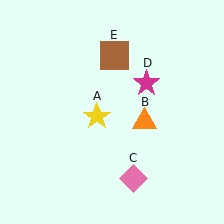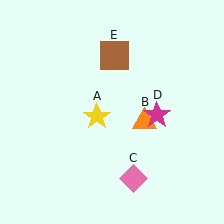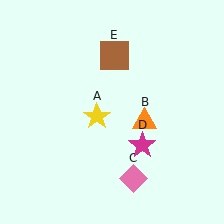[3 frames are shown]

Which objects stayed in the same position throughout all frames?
Yellow star (object A) and orange triangle (object B) and pink diamond (object C) and brown square (object E) remained stationary.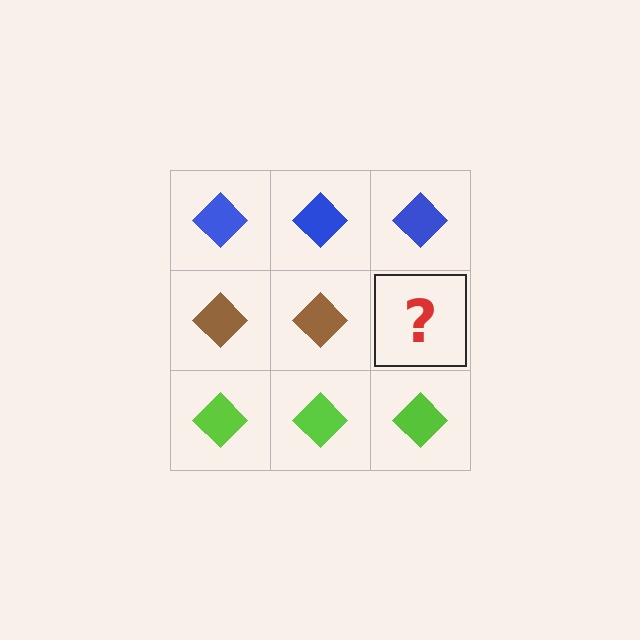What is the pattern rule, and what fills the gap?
The rule is that each row has a consistent color. The gap should be filled with a brown diamond.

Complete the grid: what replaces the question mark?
The question mark should be replaced with a brown diamond.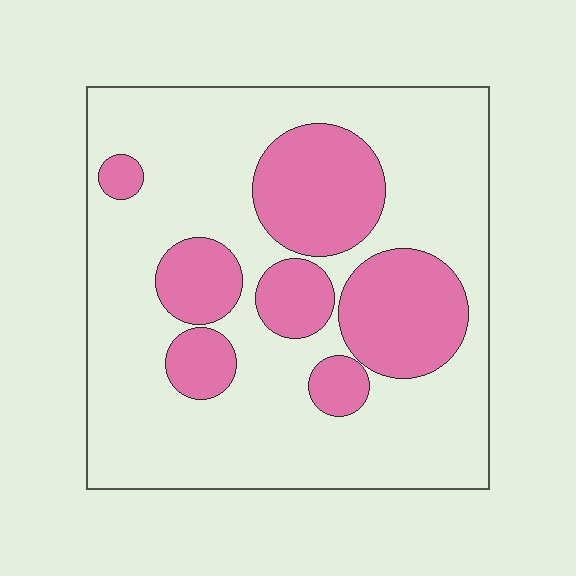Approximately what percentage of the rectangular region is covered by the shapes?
Approximately 30%.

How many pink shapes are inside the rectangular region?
7.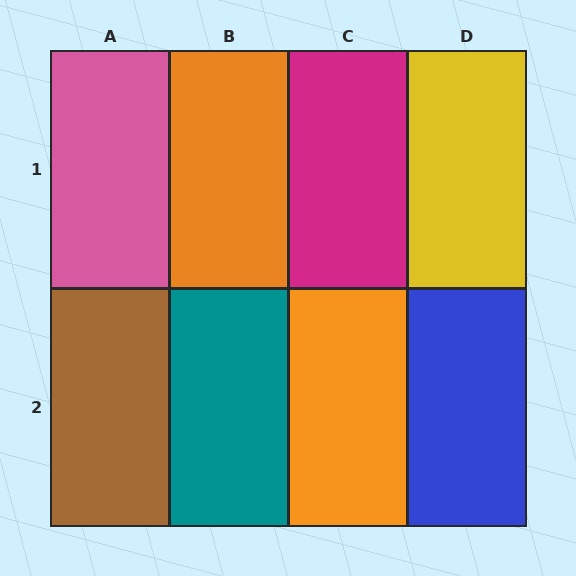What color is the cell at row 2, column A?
Brown.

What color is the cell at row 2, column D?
Blue.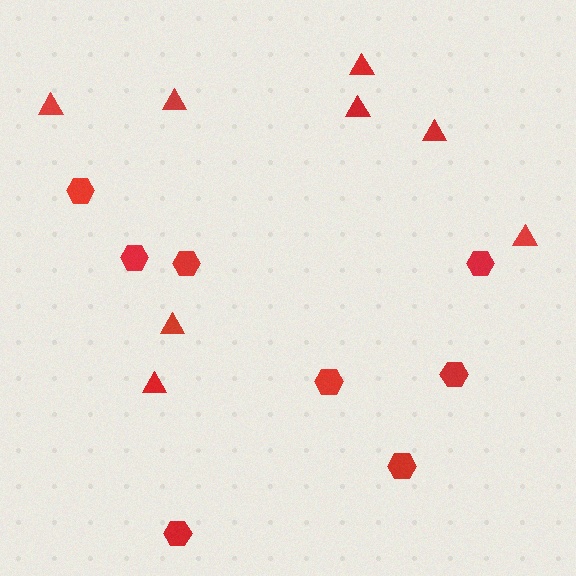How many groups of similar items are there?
There are 2 groups: one group of hexagons (8) and one group of triangles (8).